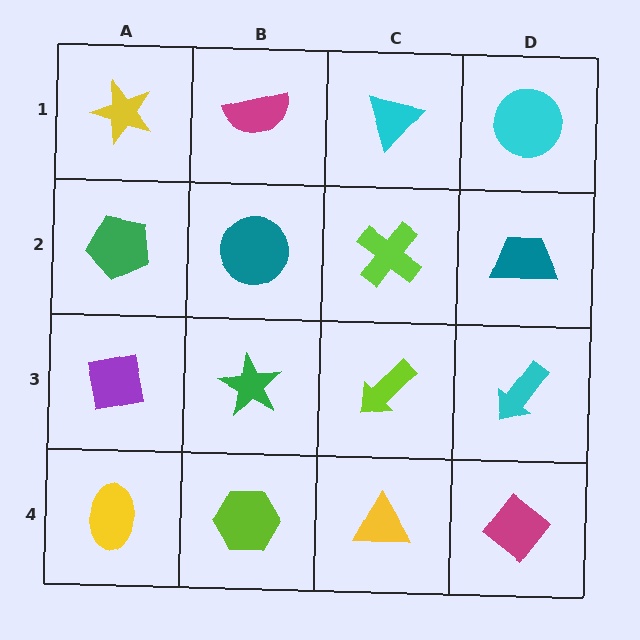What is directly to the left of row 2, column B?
A green pentagon.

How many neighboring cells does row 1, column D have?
2.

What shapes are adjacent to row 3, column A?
A green pentagon (row 2, column A), a yellow ellipse (row 4, column A), a green star (row 3, column B).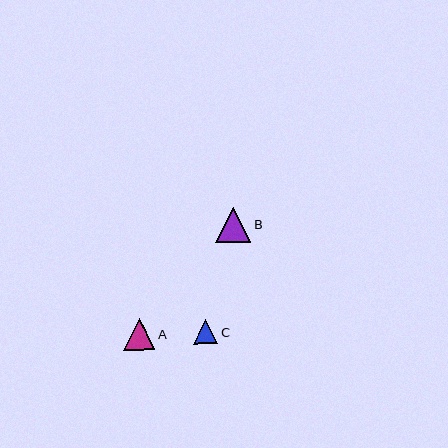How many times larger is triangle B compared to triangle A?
Triangle B is approximately 1.1 times the size of triangle A.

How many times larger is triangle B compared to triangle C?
Triangle B is approximately 1.4 times the size of triangle C.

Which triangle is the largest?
Triangle B is the largest with a size of approximately 35 pixels.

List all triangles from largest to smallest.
From largest to smallest: B, A, C.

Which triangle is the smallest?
Triangle C is the smallest with a size of approximately 24 pixels.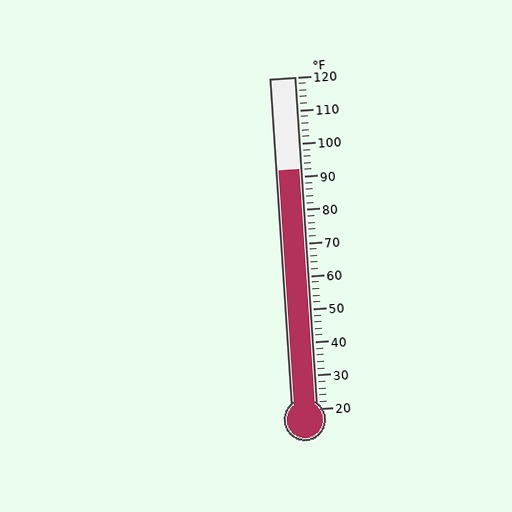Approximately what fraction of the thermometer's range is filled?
The thermometer is filled to approximately 70% of its range.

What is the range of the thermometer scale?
The thermometer scale ranges from 20°F to 120°F.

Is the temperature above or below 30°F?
The temperature is above 30°F.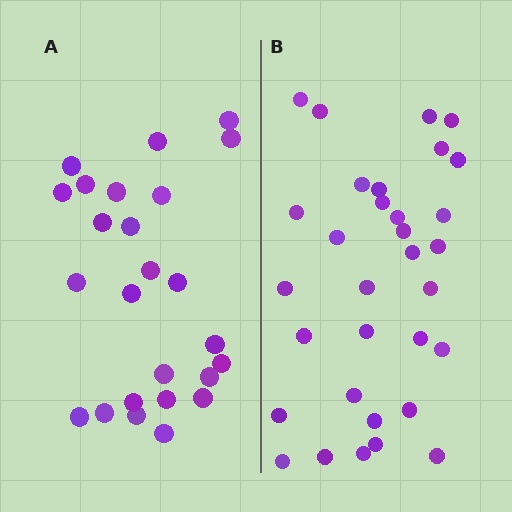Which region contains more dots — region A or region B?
Region B (the right region) has more dots.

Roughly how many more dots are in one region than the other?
Region B has roughly 8 or so more dots than region A.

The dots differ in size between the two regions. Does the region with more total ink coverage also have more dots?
No. Region A has more total ink coverage because its dots are larger, but region B actually contains more individual dots. Total area can be misleading — the number of items is what matters here.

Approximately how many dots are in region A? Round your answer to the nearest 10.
About 20 dots. (The exact count is 25, which rounds to 20.)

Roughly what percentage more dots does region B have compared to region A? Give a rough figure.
About 30% more.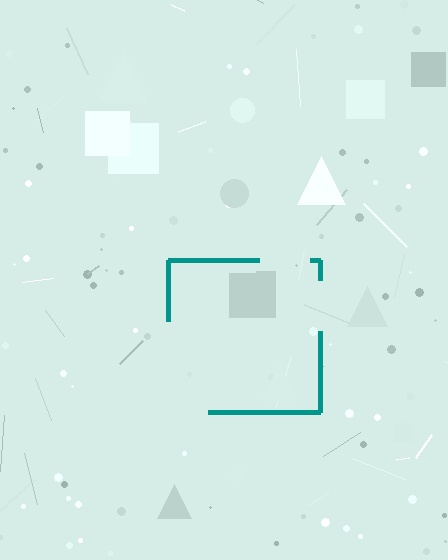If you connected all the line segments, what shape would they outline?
They would outline a square.